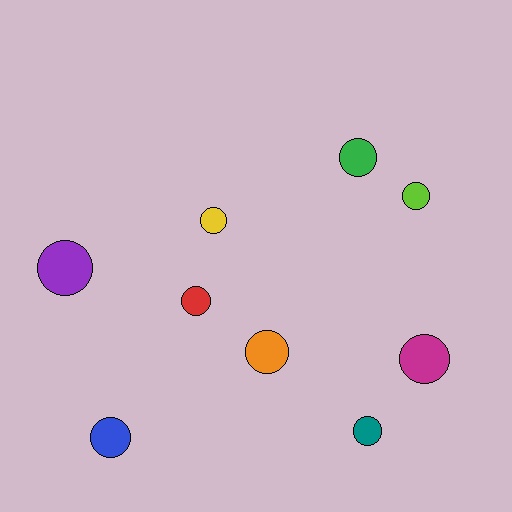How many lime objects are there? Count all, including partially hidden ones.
There is 1 lime object.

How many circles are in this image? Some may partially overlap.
There are 9 circles.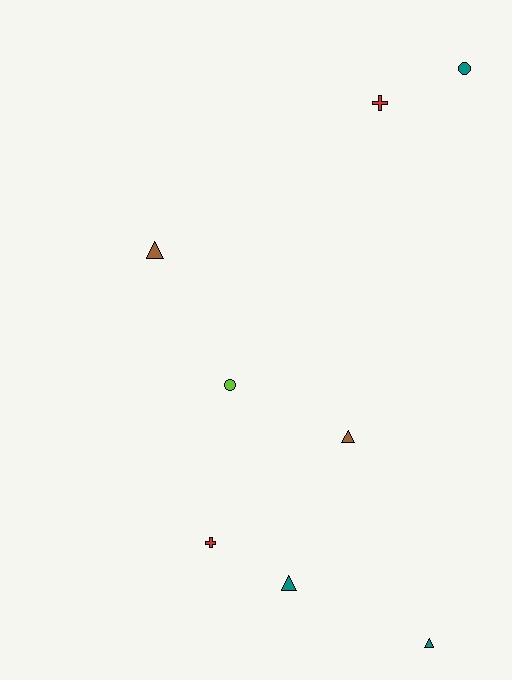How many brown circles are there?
There are no brown circles.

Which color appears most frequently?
Teal, with 3 objects.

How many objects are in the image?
There are 8 objects.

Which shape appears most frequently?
Triangle, with 4 objects.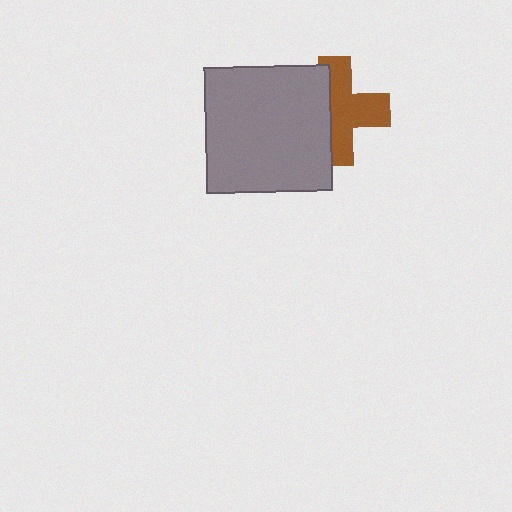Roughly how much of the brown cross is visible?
About half of it is visible (roughly 59%).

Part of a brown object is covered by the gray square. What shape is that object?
It is a cross.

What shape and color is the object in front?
The object in front is a gray square.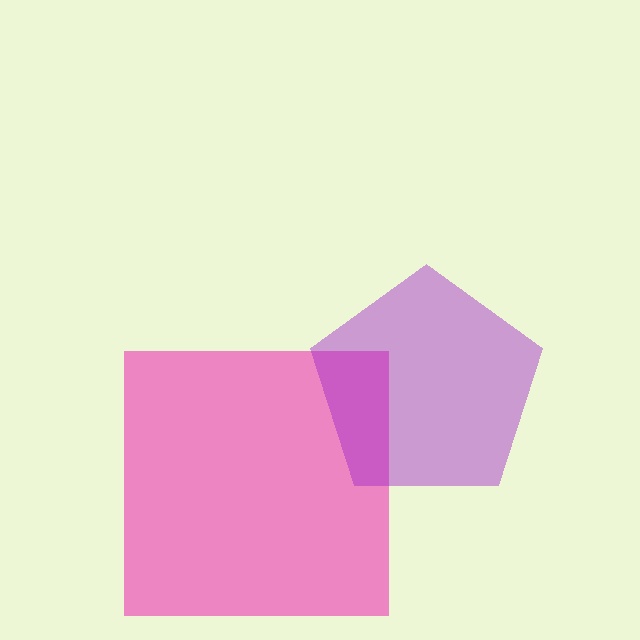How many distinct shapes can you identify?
There are 2 distinct shapes: a pink square, a purple pentagon.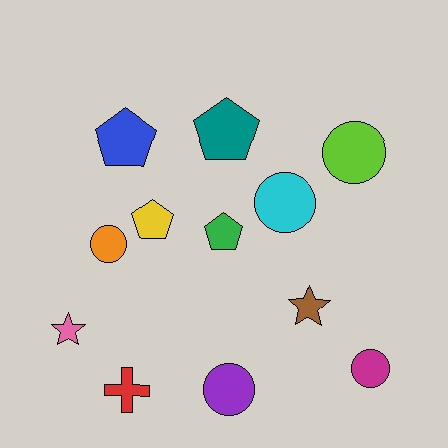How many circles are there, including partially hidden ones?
There are 5 circles.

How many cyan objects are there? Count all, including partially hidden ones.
There is 1 cyan object.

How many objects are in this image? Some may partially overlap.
There are 12 objects.